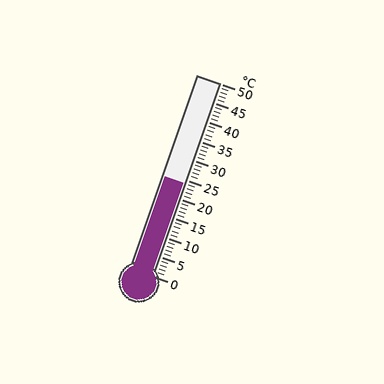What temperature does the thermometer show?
The thermometer shows approximately 24°C.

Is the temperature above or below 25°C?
The temperature is below 25°C.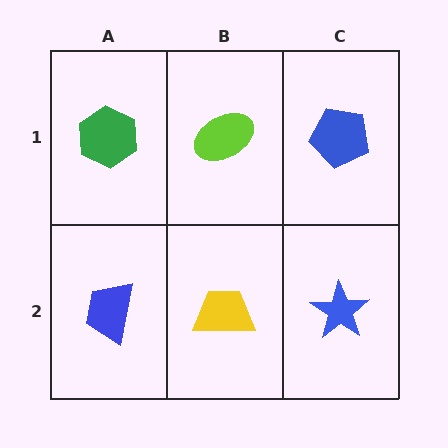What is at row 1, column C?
A blue pentagon.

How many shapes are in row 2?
3 shapes.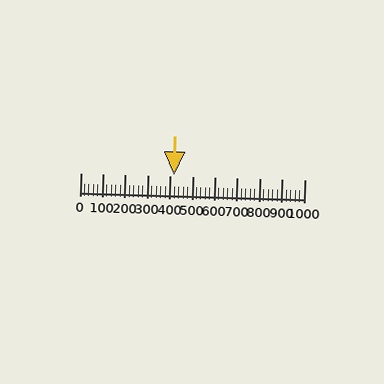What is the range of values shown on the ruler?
The ruler shows values from 0 to 1000.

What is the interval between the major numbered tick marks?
The major tick marks are spaced 100 units apart.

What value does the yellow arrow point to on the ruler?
The yellow arrow points to approximately 418.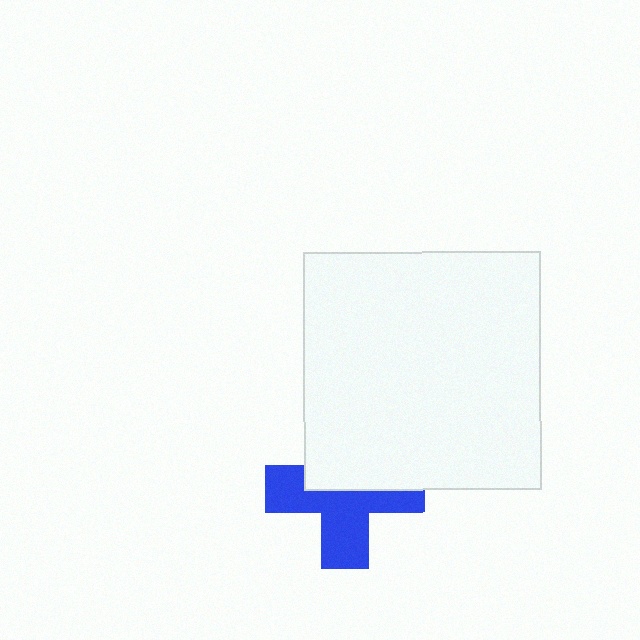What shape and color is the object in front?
The object in front is a white square.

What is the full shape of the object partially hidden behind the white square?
The partially hidden object is a blue cross.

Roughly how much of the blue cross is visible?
About half of it is visible (roughly 56%).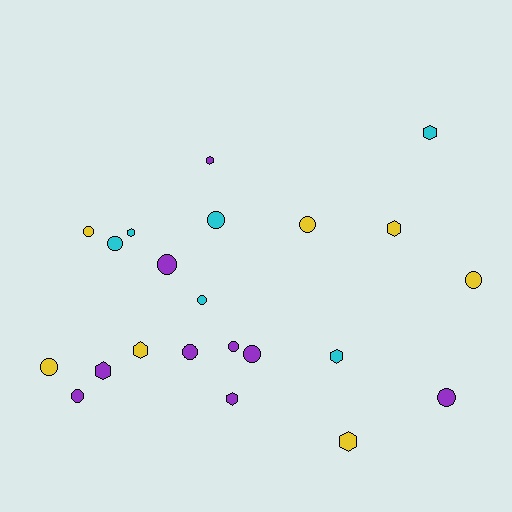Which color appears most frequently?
Purple, with 9 objects.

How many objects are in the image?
There are 22 objects.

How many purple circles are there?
There are 6 purple circles.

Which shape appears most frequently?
Circle, with 13 objects.